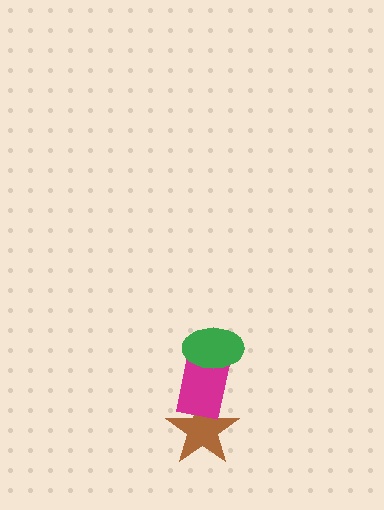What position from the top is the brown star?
The brown star is 3rd from the top.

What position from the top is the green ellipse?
The green ellipse is 1st from the top.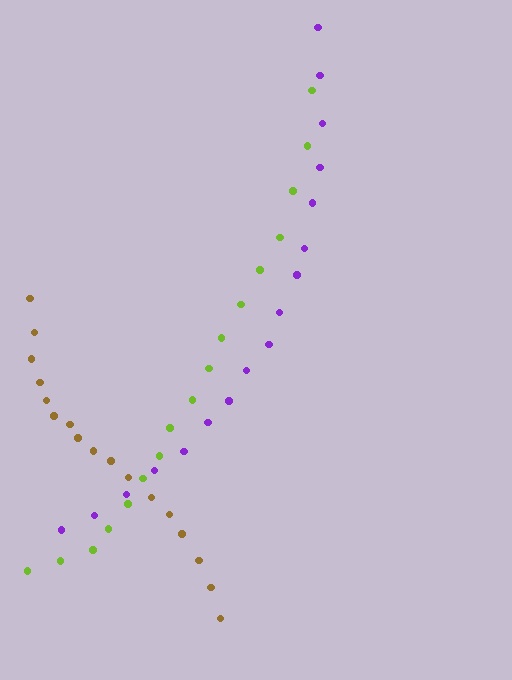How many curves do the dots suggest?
There are 3 distinct paths.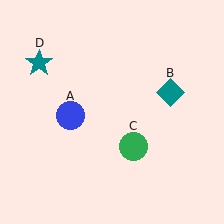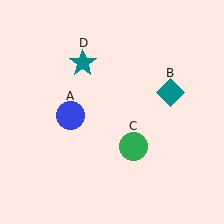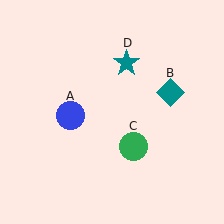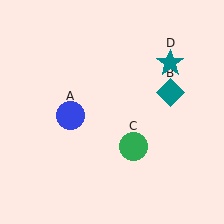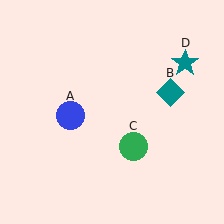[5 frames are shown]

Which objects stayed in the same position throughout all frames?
Blue circle (object A) and teal diamond (object B) and green circle (object C) remained stationary.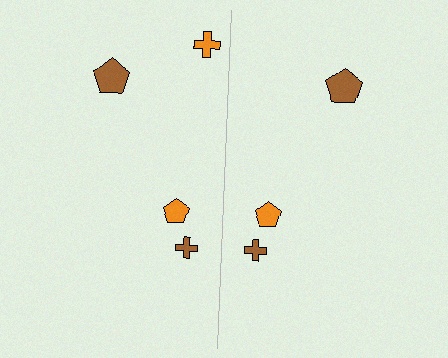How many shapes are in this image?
There are 7 shapes in this image.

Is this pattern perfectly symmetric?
No, the pattern is not perfectly symmetric. A orange cross is missing from the right side.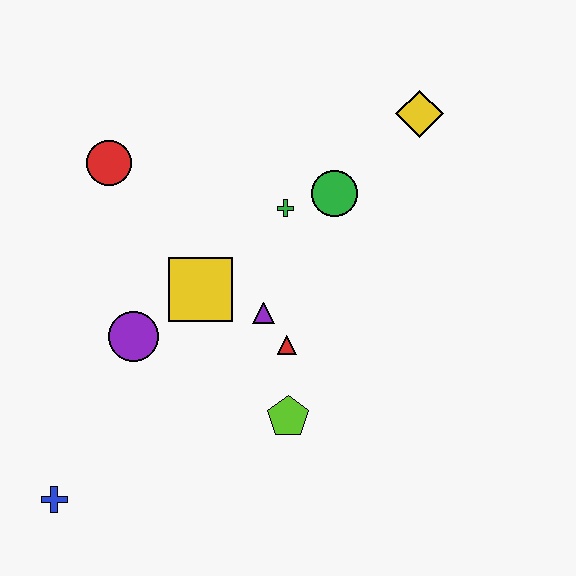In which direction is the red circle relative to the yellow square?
The red circle is above the yellow square.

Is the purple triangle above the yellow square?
No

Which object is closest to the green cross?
The green circle is closest to the green cross.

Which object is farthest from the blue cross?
The yellow diamond is farthest from the blue cross.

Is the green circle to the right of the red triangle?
Yes